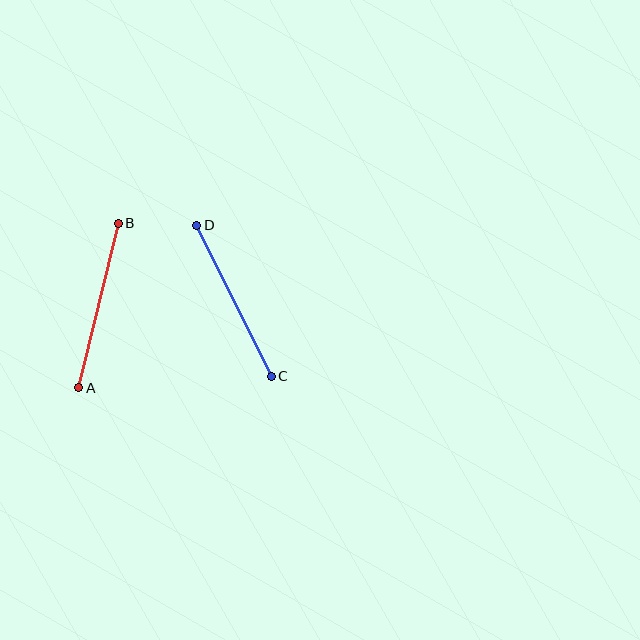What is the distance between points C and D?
The distance is approximately 168 pixels.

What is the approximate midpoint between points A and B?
The midpoint is at approximately (99, 306) pixels.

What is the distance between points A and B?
The distance is approximately 170 pixels.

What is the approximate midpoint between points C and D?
The midpoint is at approximately (234, 301) pixels.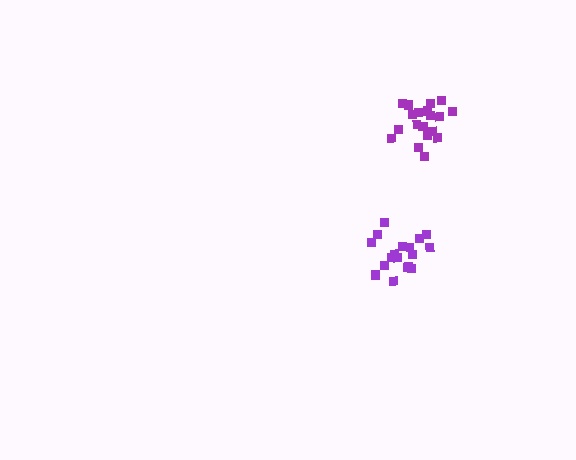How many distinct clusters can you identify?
There are 2 distinct clusters.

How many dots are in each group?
Group 1: 18 dots, Group 2: 19 dots (37 total).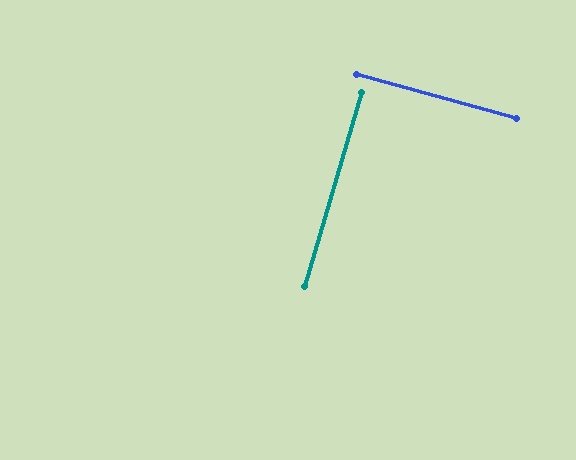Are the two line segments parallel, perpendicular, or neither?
Perpendicular — they meet at approximately 89°.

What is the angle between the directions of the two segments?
Approximately 89 degrees.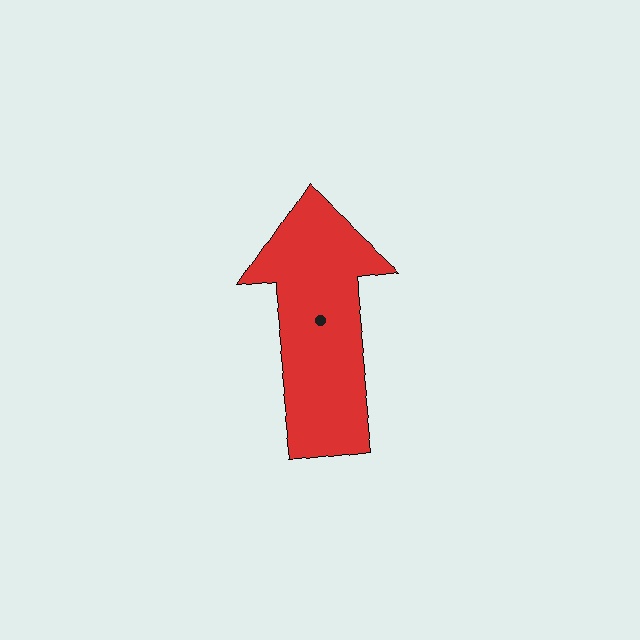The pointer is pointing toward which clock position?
Roughly 12 o'clock.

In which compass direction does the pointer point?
North.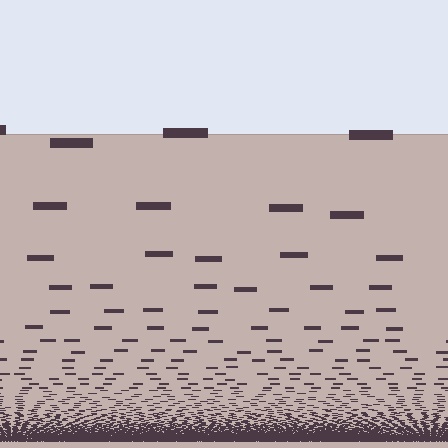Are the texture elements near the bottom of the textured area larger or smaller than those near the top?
Smaller. The gradient is inverted — elements near the bottom are smaller and denser.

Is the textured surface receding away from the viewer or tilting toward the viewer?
The surface appears to tilt toward the viewer. Texture elements get larger and sparser toward the top.